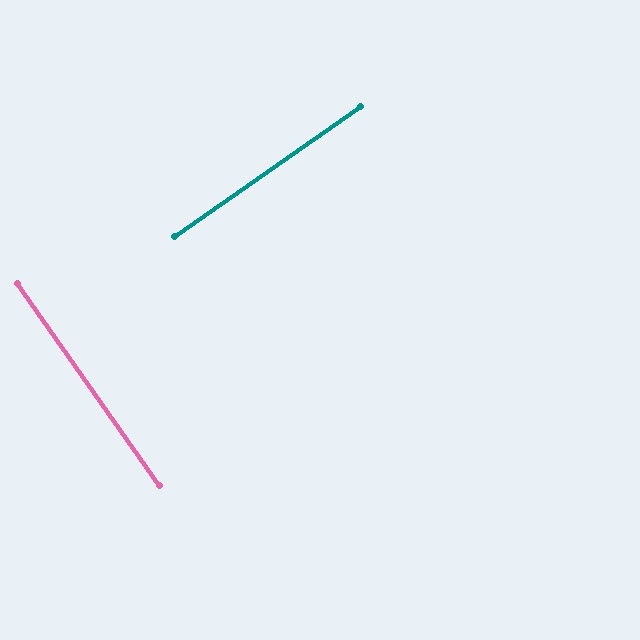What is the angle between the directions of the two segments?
Approximately 90 degrees.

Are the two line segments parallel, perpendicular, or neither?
Perpendicular — they meet at approximately 90°.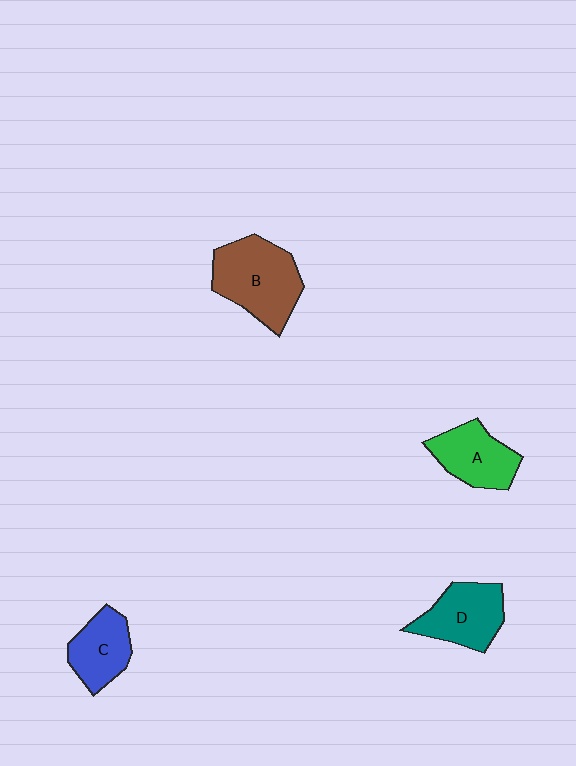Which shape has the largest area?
Shape B (brown).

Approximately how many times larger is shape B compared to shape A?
Approximately 1.4 times.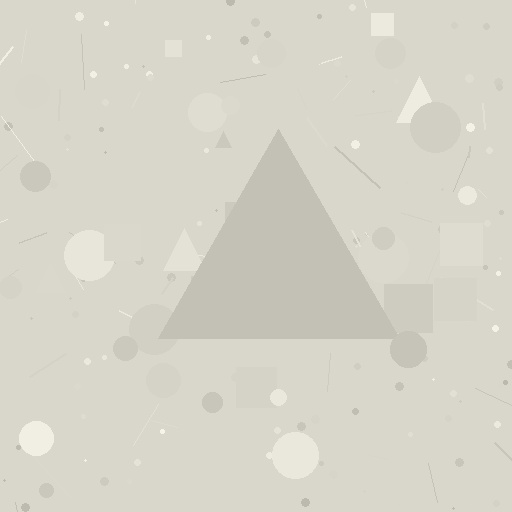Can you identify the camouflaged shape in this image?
The camouflaged shape is a triangle.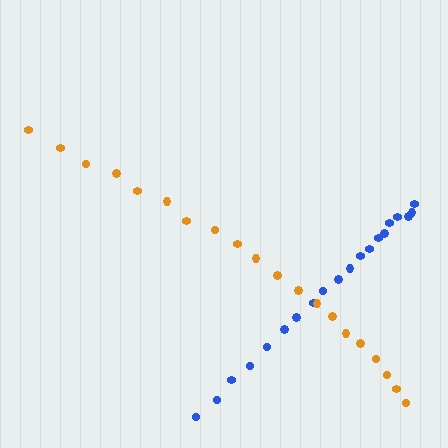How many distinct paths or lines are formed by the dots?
There are 2 distinct paths.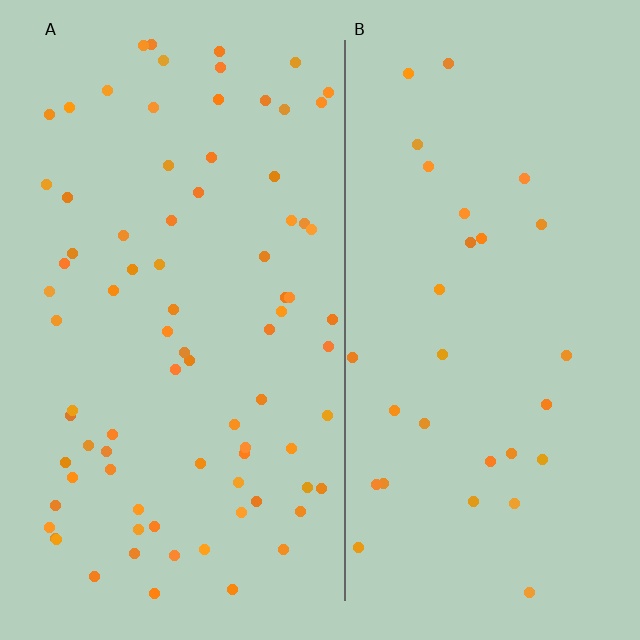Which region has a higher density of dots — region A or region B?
A (the left).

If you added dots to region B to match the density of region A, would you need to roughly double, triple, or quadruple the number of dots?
Approximately triple.